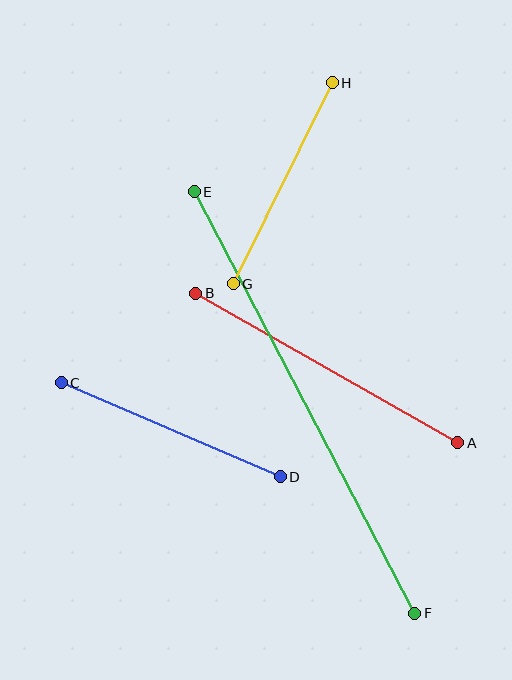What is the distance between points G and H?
The distance is approximately 224 pixels.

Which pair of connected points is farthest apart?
Points E and F are farthest apart.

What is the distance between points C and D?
The distance is approximately 238 pixels.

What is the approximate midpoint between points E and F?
The midpoint is at approximately (305, 403) pixels.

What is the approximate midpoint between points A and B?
The midpoint is at approximately (327, 368) pixels.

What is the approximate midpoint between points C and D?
The midpoint is at approximately (171, 430) pixels.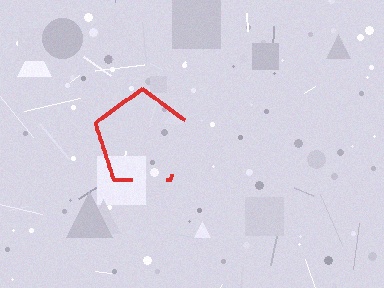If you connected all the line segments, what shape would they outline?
They would outline a pentagon.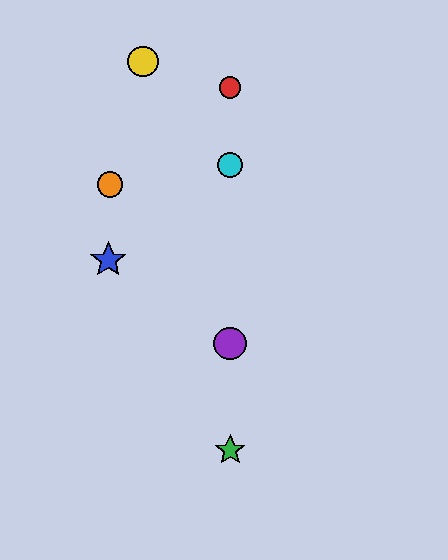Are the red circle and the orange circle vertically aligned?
No, the red circle is at x≈230 and the orange circle is at x≈110.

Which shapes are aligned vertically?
The red circle, the green star, the purple circle, the cyan circle are aligned vertically.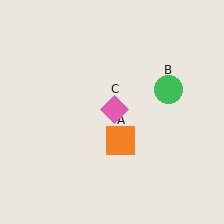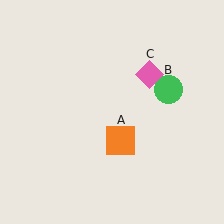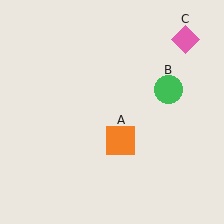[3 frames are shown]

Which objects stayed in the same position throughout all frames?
Orange square (object A) and green circle (object B) remained stationary.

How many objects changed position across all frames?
1 object changed position: pink diamond (object C).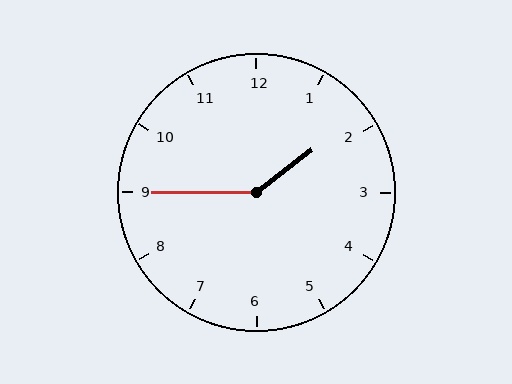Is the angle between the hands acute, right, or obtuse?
It is obtuse.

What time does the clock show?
1:45.